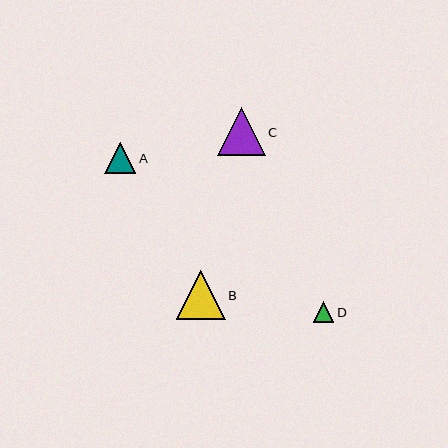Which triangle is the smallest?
Triangle D is the smallest with a size of approximately 21 pixels.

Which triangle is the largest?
Triangle B is the largest with a size of approximately 49 pixels.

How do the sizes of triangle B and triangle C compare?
Triangle B and triangle C are approximately the same size.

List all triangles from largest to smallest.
From largest to smallest: B, C, A, D.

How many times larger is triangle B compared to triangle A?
Triangle B is approximately 1.6 times the size of triangle A.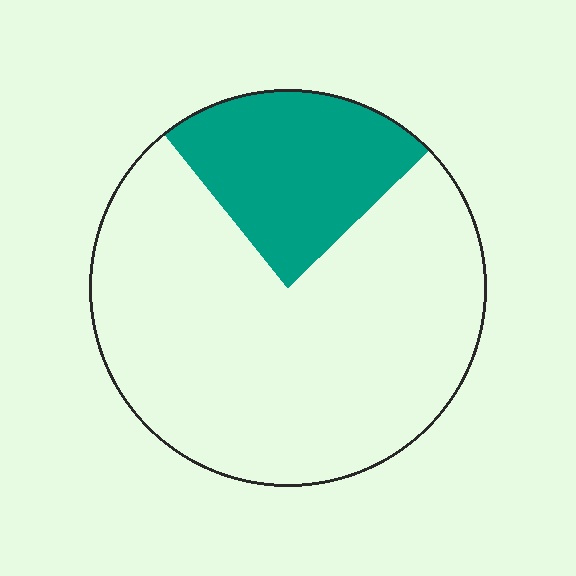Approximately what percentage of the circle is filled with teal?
Approximately 25%.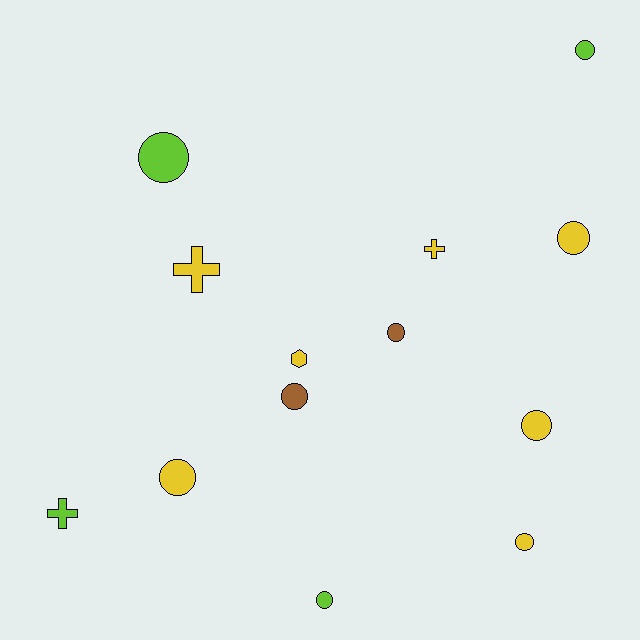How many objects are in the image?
There are 13 objects.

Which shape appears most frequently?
Circle, with 9 objects.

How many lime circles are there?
There are 3 lime circles.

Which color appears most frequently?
Yellow, with 7 objects.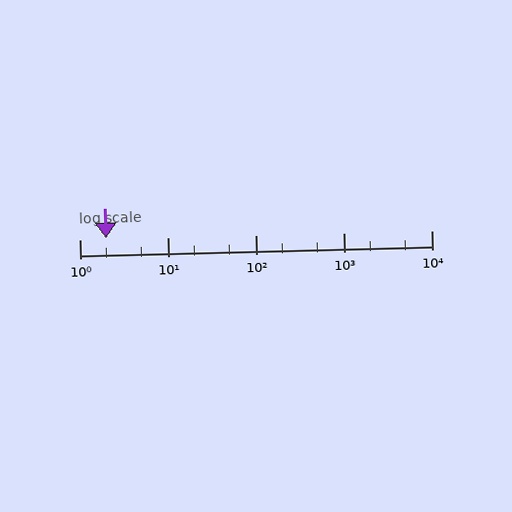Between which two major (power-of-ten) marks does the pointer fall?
The pointer is between 1 and 10.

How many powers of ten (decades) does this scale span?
The scale spans 4 decades, from 1 to 10000.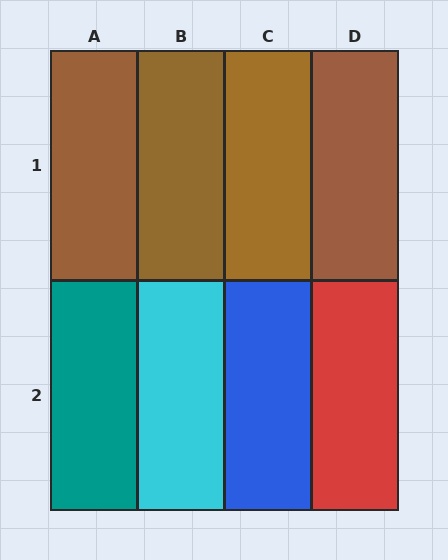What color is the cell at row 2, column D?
Red.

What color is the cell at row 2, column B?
Cyan.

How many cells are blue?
1 cell is blue.